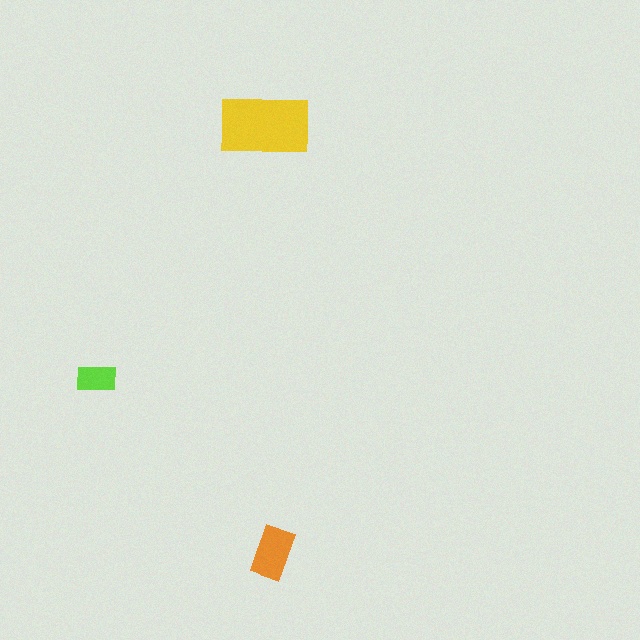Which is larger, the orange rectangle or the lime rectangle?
The orange one.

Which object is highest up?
The yellow rectangle is topmost.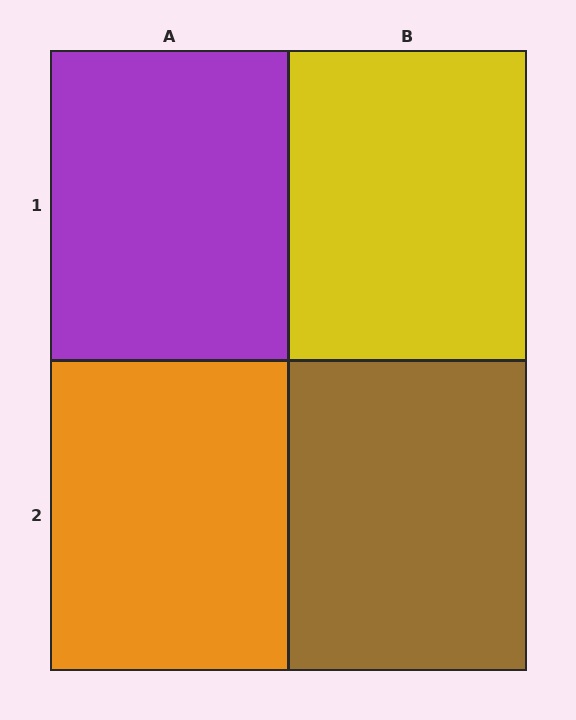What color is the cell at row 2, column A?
Orange.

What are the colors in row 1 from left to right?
Purple, yellow.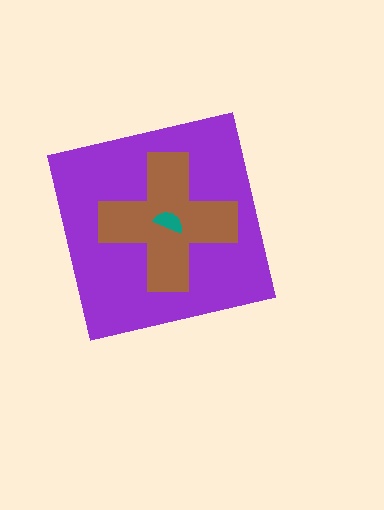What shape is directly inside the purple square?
The brown cross.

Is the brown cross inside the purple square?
Yes.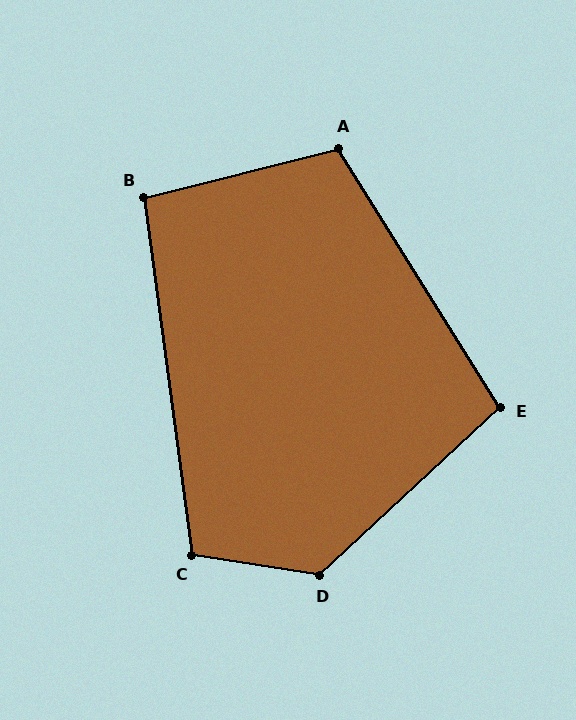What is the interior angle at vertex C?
Approximately 107 degrees (obtuse).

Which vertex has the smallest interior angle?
B, at approximately 96 degrees.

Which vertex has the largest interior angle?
D, at approximately 128 degrees.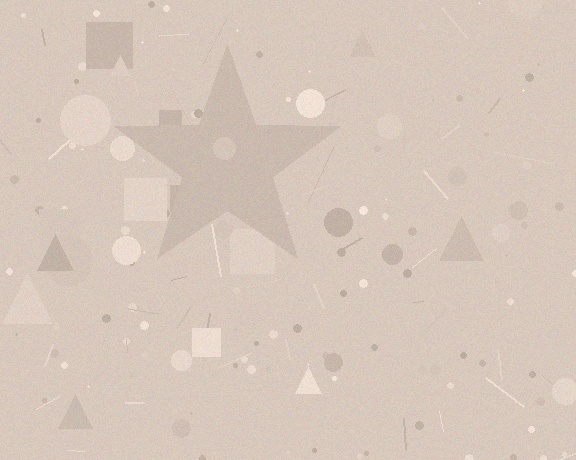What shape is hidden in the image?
A star is hidden in the image.